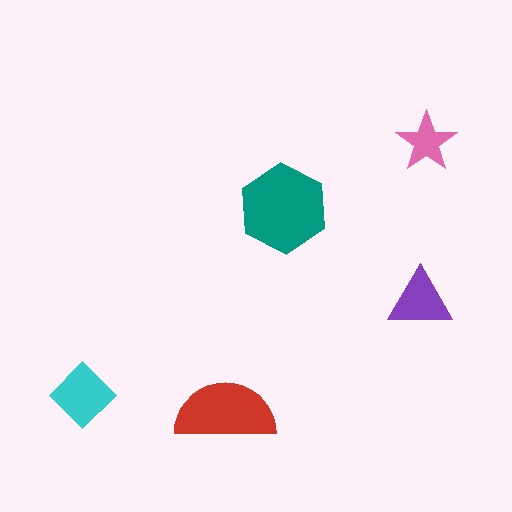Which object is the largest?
The teal hexagon.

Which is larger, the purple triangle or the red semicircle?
The red semicircle.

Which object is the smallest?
The pink star.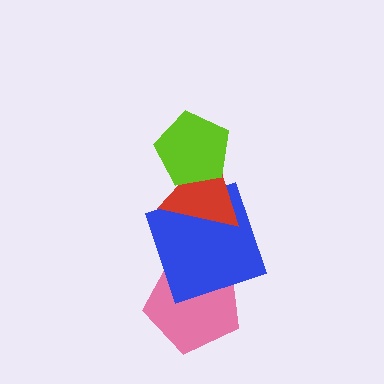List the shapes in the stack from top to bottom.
From top to bottom: the lime pentagon, the red triangle, the blue square, the pink pentagon.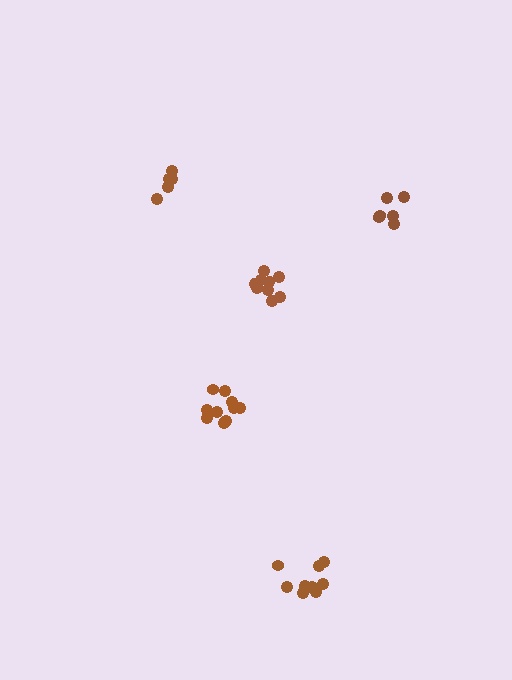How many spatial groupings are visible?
There are 5 spatial groupings.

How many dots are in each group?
Group 1: 10 dots, Group 2: 11 dots, Group 3: 5 dots, Group 4: 6 dots, Group 5: 9 dots (41 total).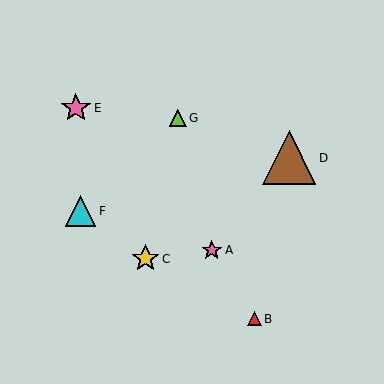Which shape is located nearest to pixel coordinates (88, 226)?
The cyan triangle (labeled F) at (81, 211) is nearest to that location.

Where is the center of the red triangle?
The center of the red triangle is at (254, 319).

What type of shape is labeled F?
Shape F is a cyan triangle.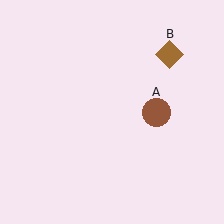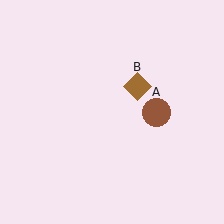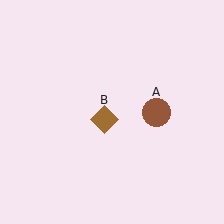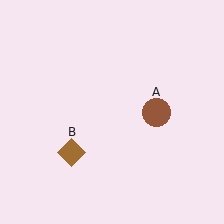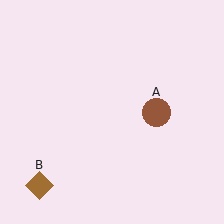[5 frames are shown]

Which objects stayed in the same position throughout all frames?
Brown circle (object A) remained stationary.